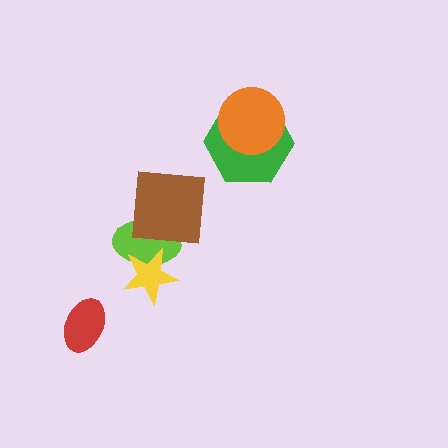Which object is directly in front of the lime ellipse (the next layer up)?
The yellow star is directly in front of the lime ellipse.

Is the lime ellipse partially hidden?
Yes, it is partially covered by another shape.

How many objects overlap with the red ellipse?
0 objects overlap with the red ellipse.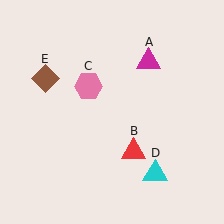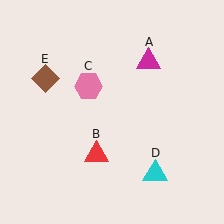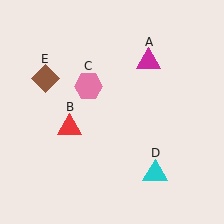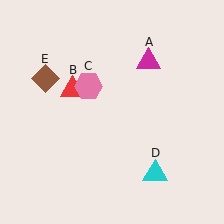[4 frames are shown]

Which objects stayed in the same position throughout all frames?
Magenta triangle (object A) and pink hexagon (object C) and cyan triangle (object D) and brown diamond (object E) remained stationary.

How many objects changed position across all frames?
1 object changed position: red triangle (object B).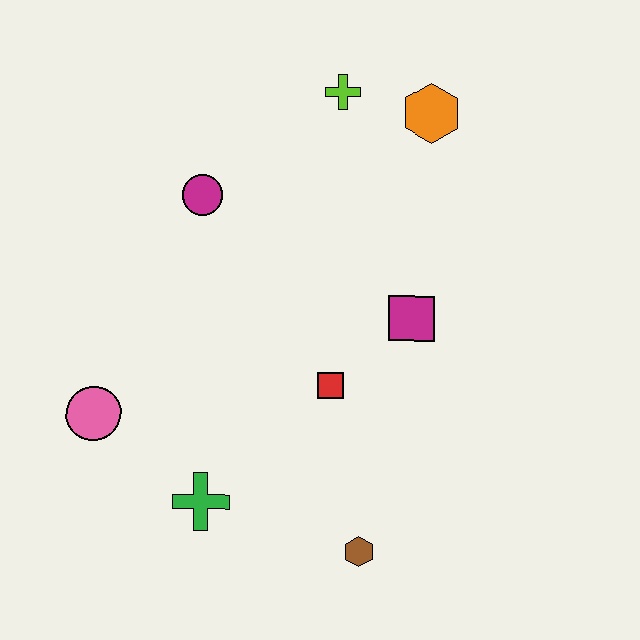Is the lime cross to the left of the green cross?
No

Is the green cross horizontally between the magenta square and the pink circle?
Yes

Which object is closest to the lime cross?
The orange hexagon is closest to the lime cross.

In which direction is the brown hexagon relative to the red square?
The brown hexagon is below the red square.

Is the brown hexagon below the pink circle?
Yes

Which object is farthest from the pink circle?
The orange hexagon is farthest from the pink circle.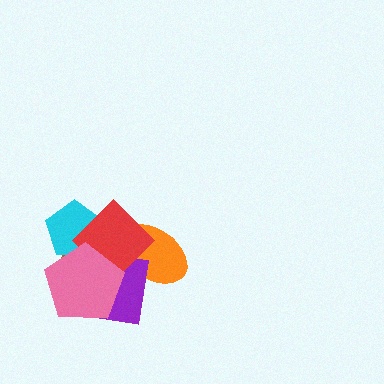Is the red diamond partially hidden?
Yes, it is partially covered by another shape.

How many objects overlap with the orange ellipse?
3 objects overlap with the orange ellipse.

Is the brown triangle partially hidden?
Yes, it is partially covered by another shape.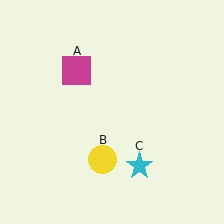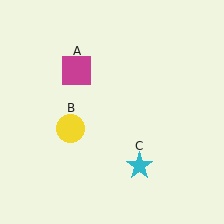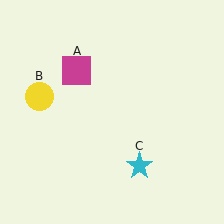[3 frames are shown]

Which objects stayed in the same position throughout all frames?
Magenta square (object A) and cyan star (object C) remained stationary.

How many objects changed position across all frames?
1 object changed position: yellow circle (object B).